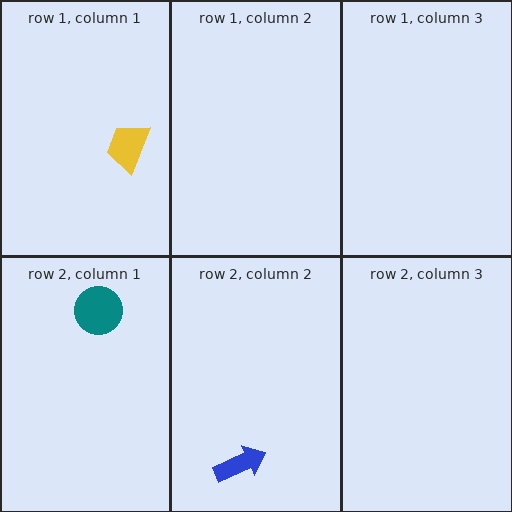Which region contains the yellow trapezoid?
The row 1, column 1 region.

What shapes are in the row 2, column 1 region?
The teal circle.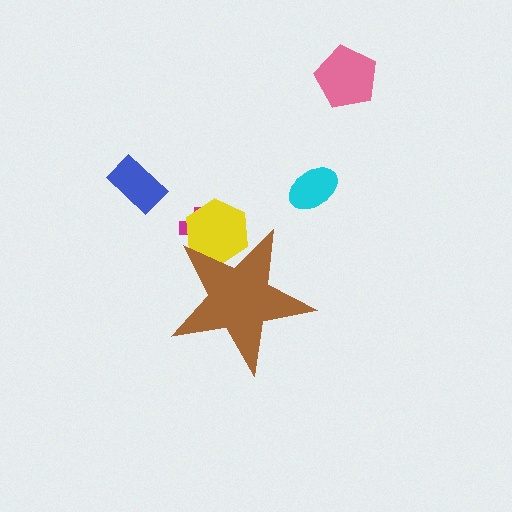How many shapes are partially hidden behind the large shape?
2 shapes are partially hidden.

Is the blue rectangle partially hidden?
No, the blue rectangle is fully visible.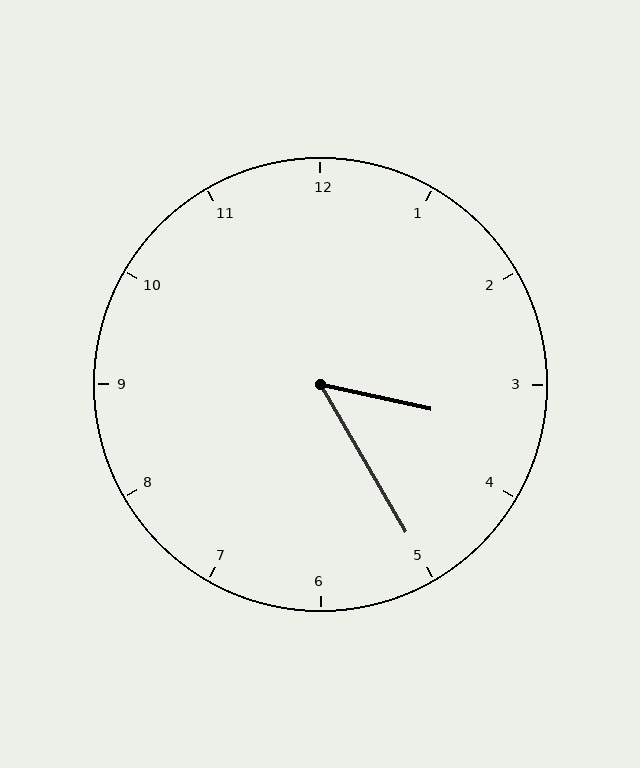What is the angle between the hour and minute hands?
Approximately 48 degrees.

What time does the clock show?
3:25.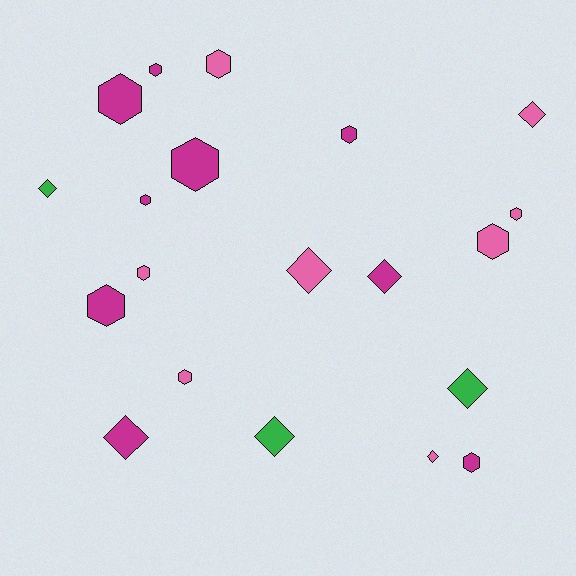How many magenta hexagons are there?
There are 7 magenta hexagons.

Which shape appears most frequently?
Hexagon, with 12 objects.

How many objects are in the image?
There are 20 objects.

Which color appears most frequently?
Magenta, with 9 objects.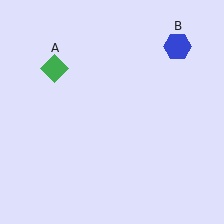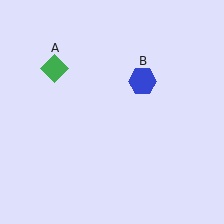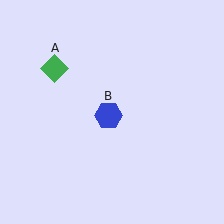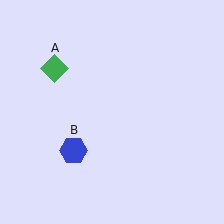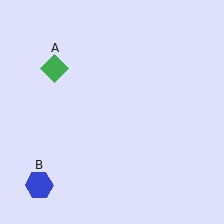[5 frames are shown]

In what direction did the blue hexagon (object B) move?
The blue hexagon (object B) moved down and to the left.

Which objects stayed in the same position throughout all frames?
Green diamond (object A) remained stationary.